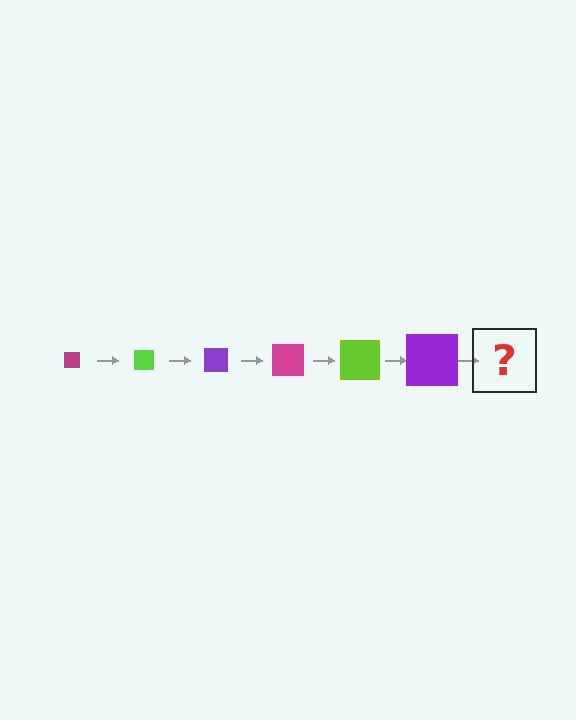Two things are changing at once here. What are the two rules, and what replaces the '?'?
The two rules are that the square grows larger each step and the color cycles through magenta, lime, and purple. The '?' should be a magenta square, larger than the previous one.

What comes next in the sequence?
The next element should be a magenta square, larger than the previous one.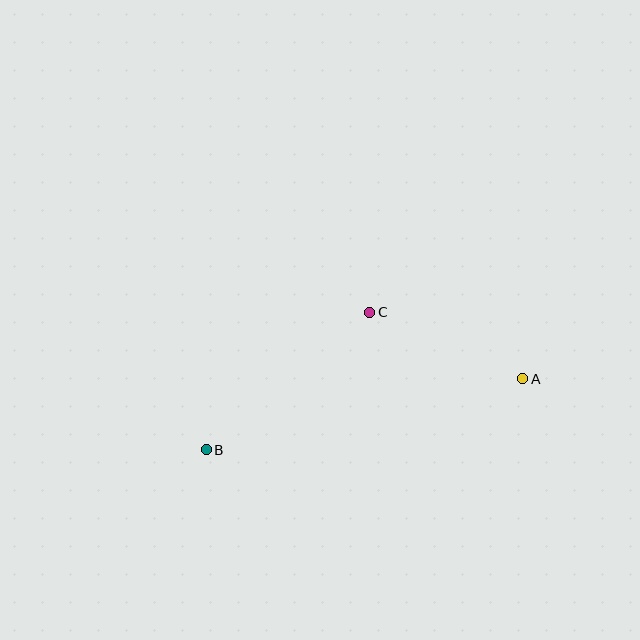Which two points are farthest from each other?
Points A and B are farthest from each other.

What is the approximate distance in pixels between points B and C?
The distance between B and C is approximately 214 pixels.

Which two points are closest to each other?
Points A and C are closest to each other.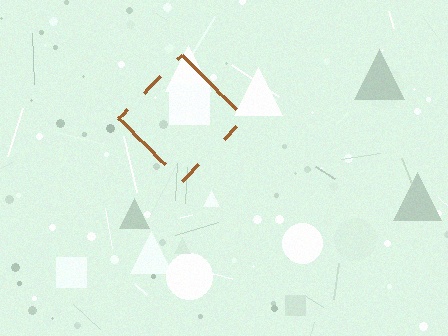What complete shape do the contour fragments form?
The contour fragments form a diamond.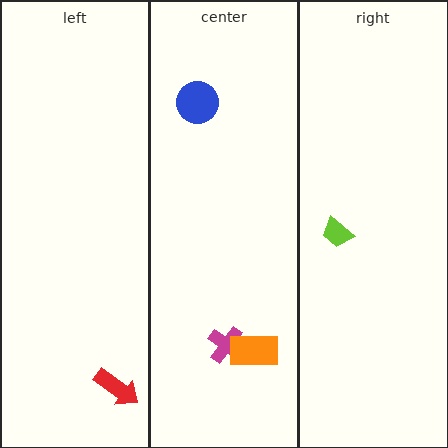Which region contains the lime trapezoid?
The right region.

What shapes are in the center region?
The blue circle, the magenta cross, the orange rectangle.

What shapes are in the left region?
The red arrow.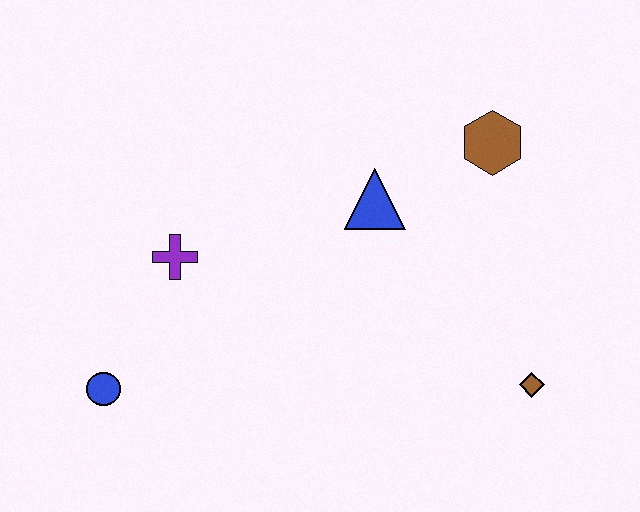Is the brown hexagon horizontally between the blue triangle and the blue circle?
No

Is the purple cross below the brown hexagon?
Yes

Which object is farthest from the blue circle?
The brown hexagon is farthest from the blue circle.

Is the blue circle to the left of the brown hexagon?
Yes